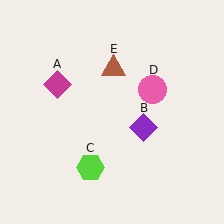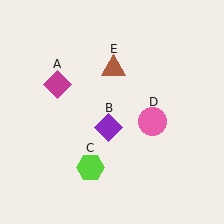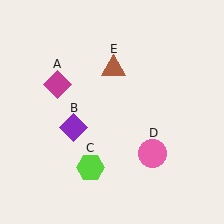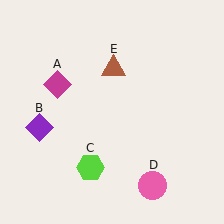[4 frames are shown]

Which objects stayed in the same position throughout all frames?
Magenta diamond (object A) and lime hexagon (object C) and brown triangle (object E) remained stationary.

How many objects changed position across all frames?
2 objects changed position: purple diamond (object B), pink circle (object D).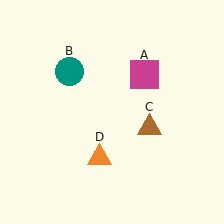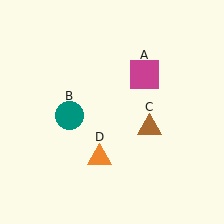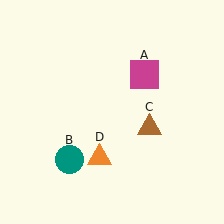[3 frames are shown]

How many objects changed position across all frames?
1 object changed position: teal circle (object B).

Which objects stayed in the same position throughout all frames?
Magenta square (object A) and brown triangle (object C) and orange triangle (object D) remained stationary.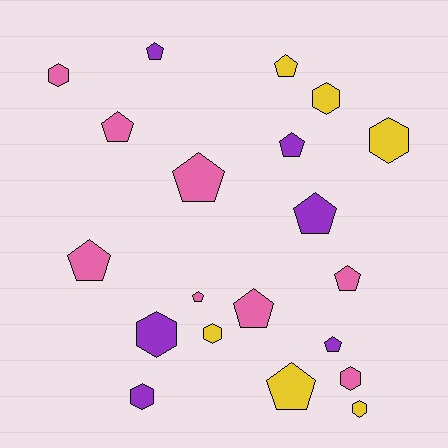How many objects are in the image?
There are 20 objects.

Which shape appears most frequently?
Pentagon, with 12 objects.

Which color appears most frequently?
Pink, with 8 objects.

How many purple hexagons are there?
There are 2 purple hexagons.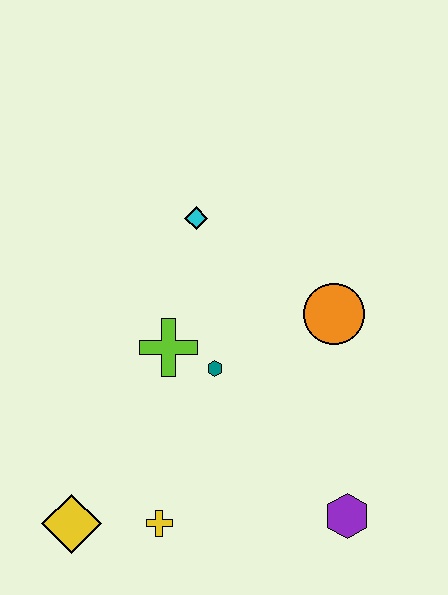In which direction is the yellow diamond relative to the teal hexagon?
The yellow diamond is below the teal hexagon.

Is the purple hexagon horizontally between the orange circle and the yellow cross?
No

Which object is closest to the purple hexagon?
The yellow cross is closest to the purple hexagon.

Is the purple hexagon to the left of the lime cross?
No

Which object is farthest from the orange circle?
The yellow diamond is farthest from the orange circle.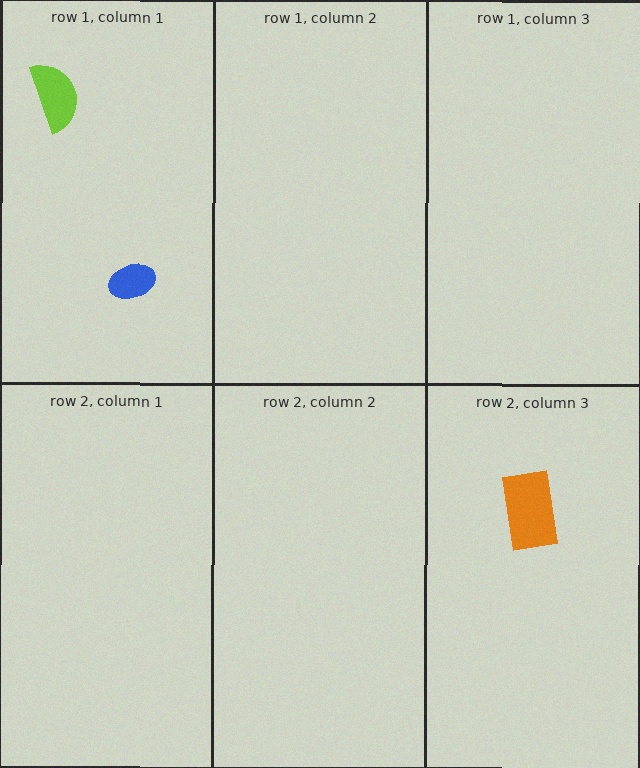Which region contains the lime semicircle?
The row 1, column 1 region.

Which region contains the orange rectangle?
The row 2, column 3 region.